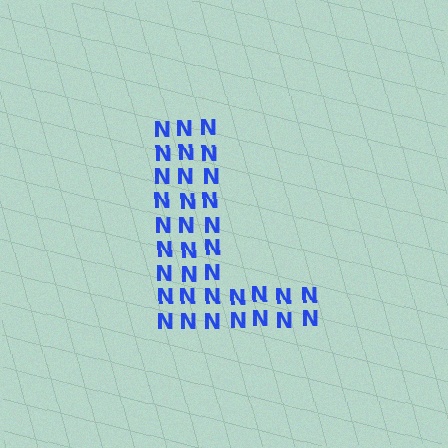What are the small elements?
The small elements are letter N's.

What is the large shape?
The large shape is the letter L.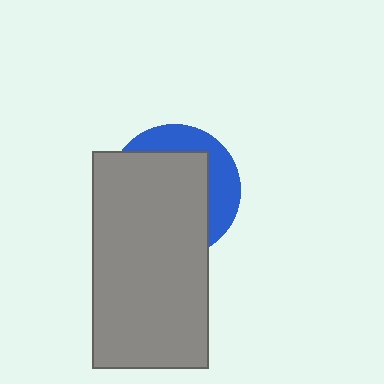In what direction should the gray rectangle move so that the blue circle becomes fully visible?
The gray rectangle should move toward the lower-left. That is the shortest direction to clear the overlap and leave the blue circle fully visible.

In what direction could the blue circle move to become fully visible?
The blue circle could move toward the upper-right. That would shift it out from behind the gray rectangle entirely.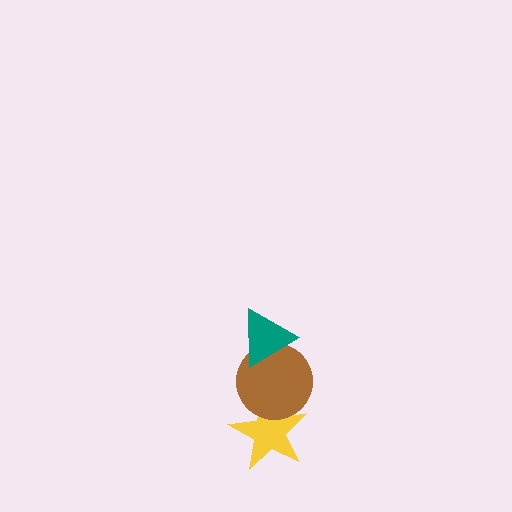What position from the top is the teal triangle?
The teal triangle is 1st from the top.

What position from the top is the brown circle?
The brown circle is 2nd from the top.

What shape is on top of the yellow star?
The brown circle is on top of the yellow star.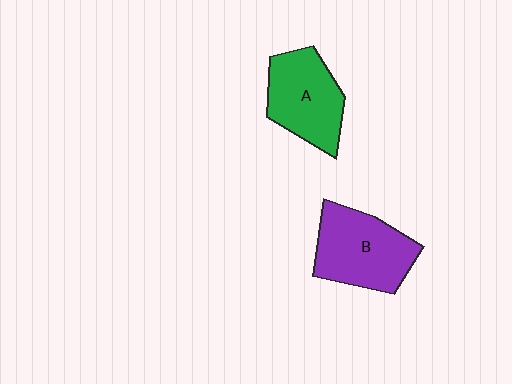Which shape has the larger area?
Shape B (purple).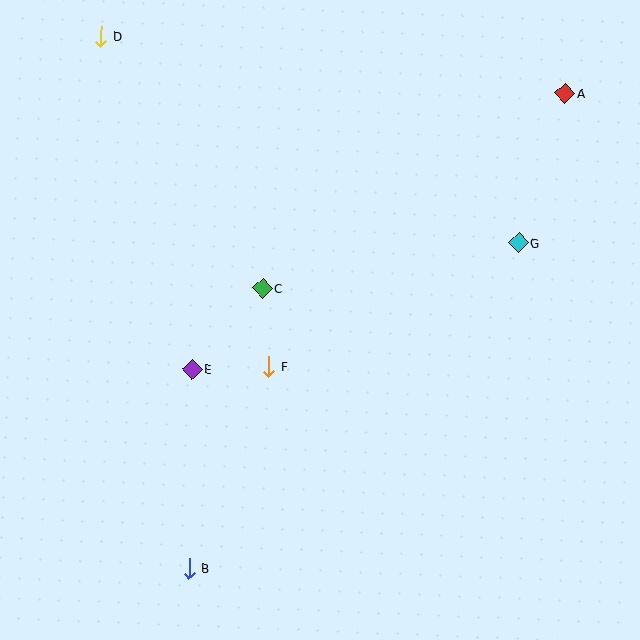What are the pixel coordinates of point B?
Point B is at (189, 568).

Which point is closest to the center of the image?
Point C at (263, 289) is closest to the center.